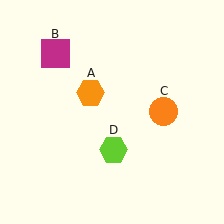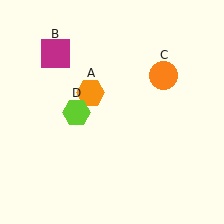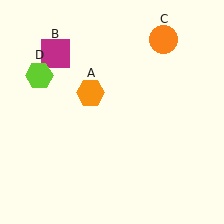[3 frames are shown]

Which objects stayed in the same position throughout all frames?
Orange hexagon (object A) and magenta square (object B) remained stationary.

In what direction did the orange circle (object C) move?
The orange circle (object C) moved up.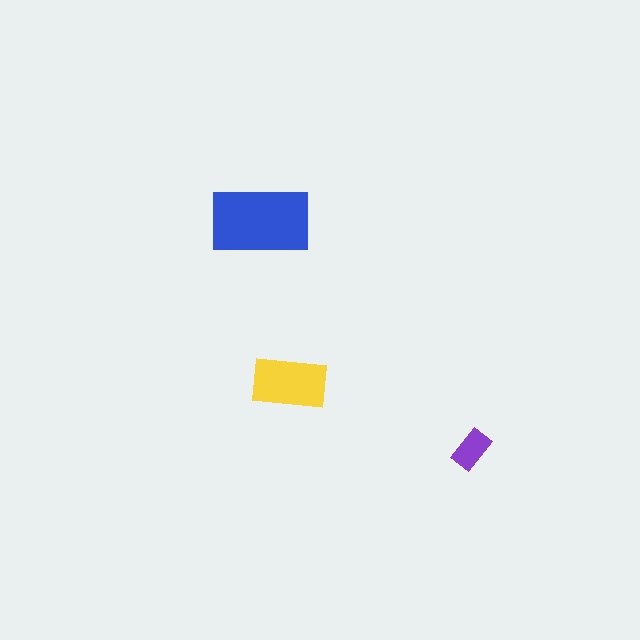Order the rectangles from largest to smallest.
the blue one, the yellow one, the purple one.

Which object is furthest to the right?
The purple rectangle is rightmost.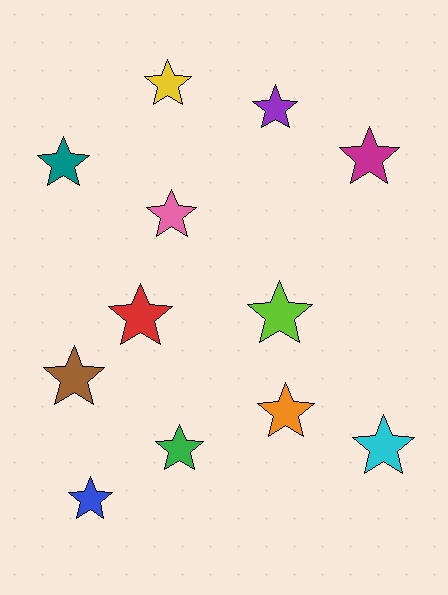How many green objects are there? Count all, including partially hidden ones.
There is 1 green object.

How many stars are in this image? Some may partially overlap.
There are 12 stars.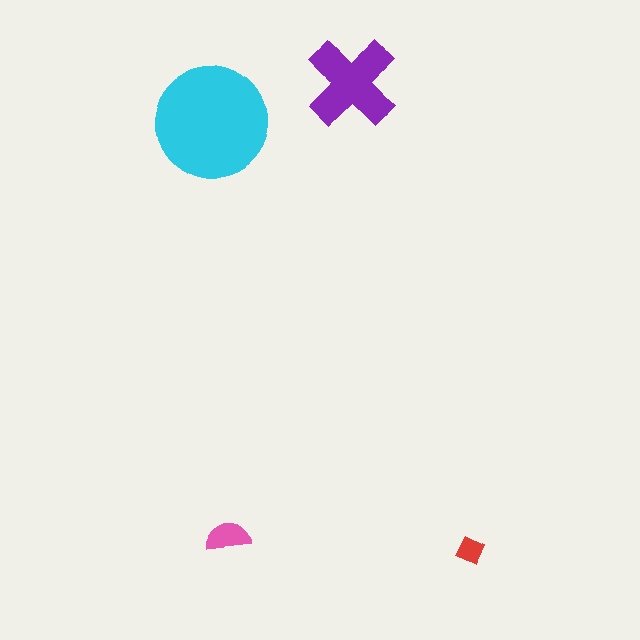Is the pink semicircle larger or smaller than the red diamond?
Larger.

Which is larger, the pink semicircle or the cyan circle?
The cyan circle.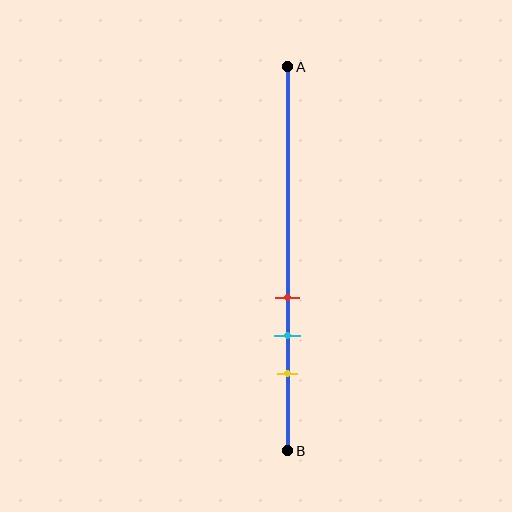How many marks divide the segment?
There are 3 marks dividing the segment.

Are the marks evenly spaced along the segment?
Yes, the marks are approximately evenly spaced.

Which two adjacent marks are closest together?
The red and cyan marks are the closest adjacent pair.